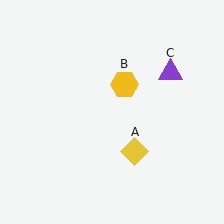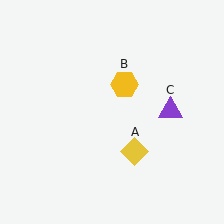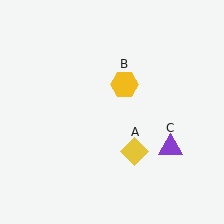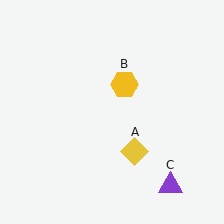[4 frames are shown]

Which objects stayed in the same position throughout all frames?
Yellow diamond (object A) and yellow hexagon (object B) remained stationary.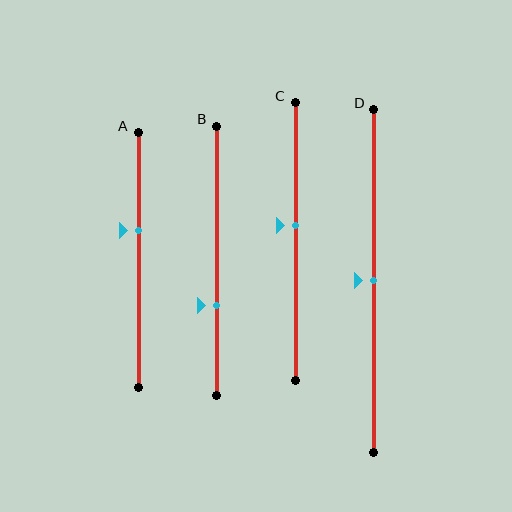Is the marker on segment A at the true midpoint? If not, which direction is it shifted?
No, the marker on segment A is shifted upward by about 12% of the segment length.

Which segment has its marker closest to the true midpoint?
Segment D has its marker closest to the true midpoint.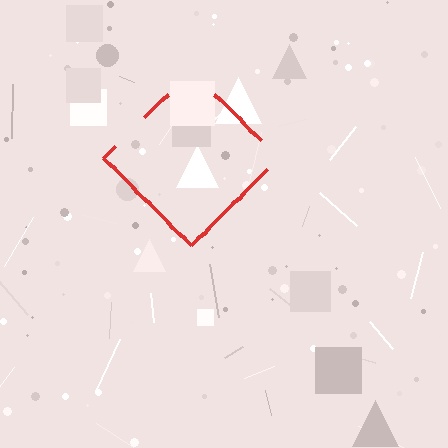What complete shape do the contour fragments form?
The contour fragments form a diamond.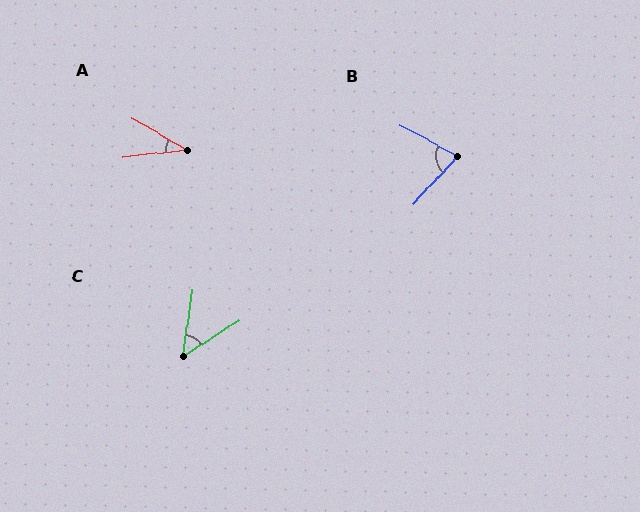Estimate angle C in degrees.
Approximately 48 degrees.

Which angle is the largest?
B, at approximately 75 degrees.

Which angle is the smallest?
A, at approximately 36 degrees.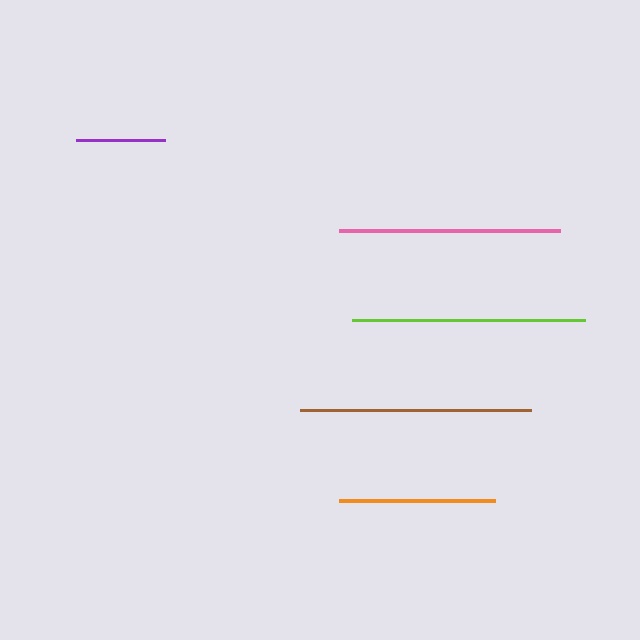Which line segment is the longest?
The lime line is the longest at approximately 232 pixels.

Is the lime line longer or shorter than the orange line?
The lime line is longer than the orange line.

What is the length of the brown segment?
The brown segment is approximately 231 pixels long.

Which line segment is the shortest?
The purple line is the shortest at approximately 89 pixels.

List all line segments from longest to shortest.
From longest to shortest: lime, brown, pink, orange, purple.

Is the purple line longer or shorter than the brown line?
The brown line is longer than the purple line.